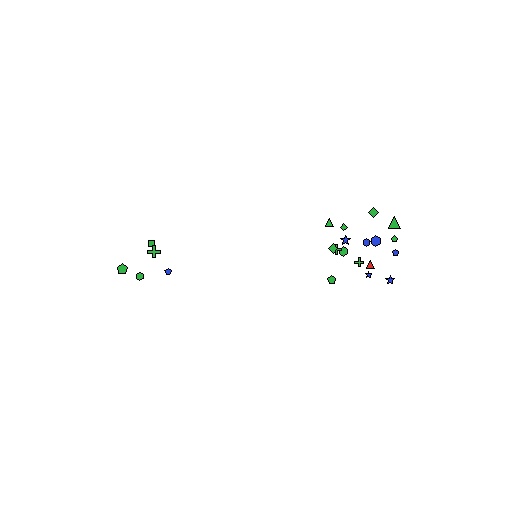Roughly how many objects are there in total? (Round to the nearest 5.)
Roughly 25 objects in total.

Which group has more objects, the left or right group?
The right group.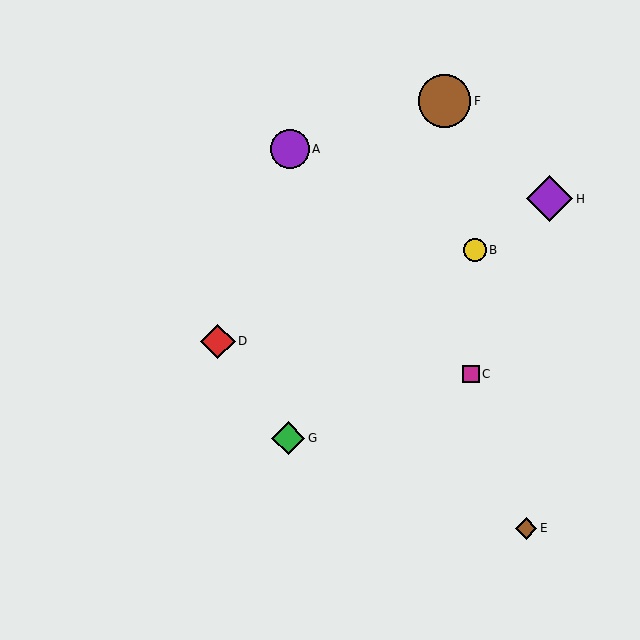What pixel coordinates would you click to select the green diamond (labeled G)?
Click at (288, 438) to select the green diamond G.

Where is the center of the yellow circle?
The center of the yellow circle is at (475, 250).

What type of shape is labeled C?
Shape C is a magenta square.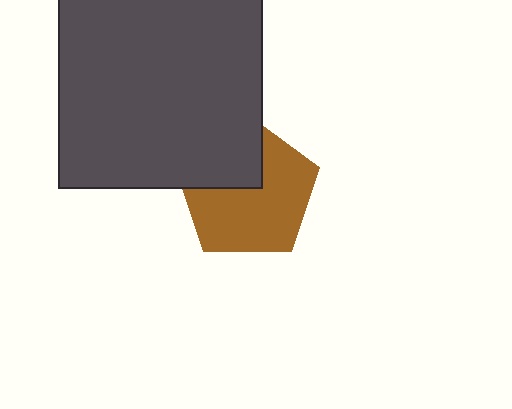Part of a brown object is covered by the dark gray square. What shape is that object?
It is a pentagon.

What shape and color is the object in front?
The object in front is a dark gray square.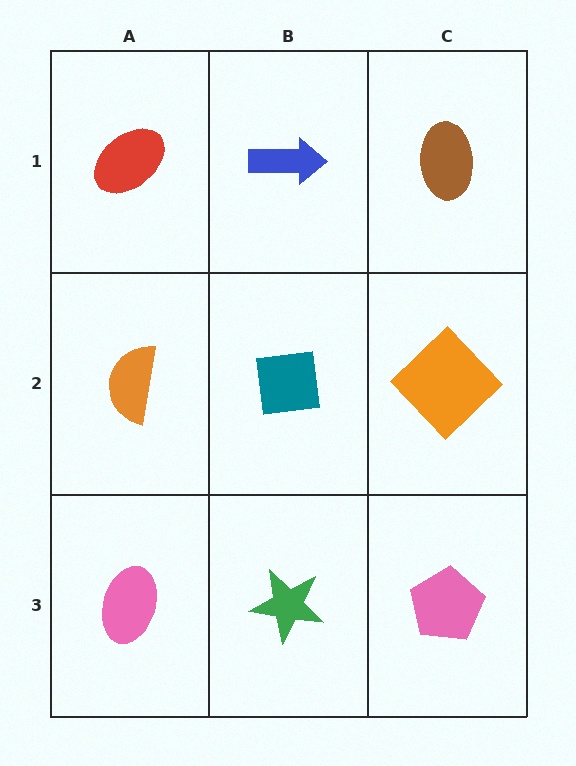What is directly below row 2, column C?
A pink pentagon.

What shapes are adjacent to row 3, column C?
An orange diamond (row 2, column C), a green star (row 3, column B).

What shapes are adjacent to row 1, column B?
A teal square (row 2, column B), a red ellipse (row 1, column A), a brown ellipse (row 1, column C).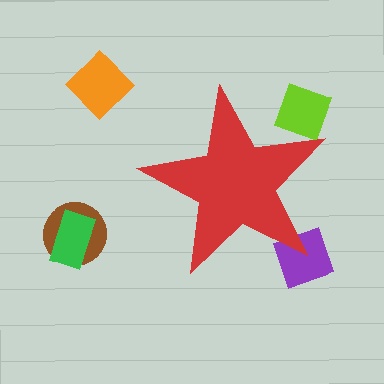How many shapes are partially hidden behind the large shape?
2 shapes are partially hidden.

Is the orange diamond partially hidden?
No, the orange diamond is fully visible.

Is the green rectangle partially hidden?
No, the green rectangle is fully visible.